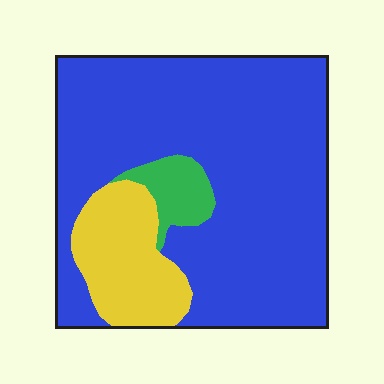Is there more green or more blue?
Blue.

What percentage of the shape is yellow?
Yellow takes up less than a sixth of the shape.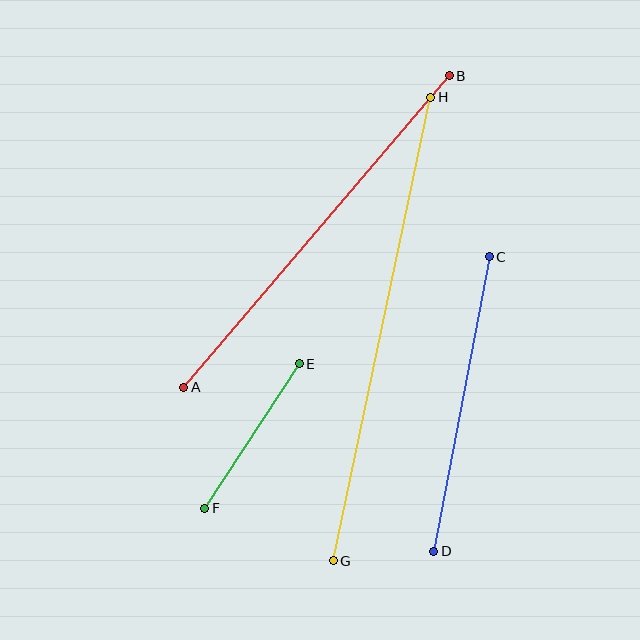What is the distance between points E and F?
The distance is approximately 173 pixels.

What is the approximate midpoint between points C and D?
The midpoint is at approximately (462, 404) pixels.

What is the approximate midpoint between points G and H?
The midpoint is at approximately (382, 329) pixels.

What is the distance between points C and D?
The distance is approximately 300 pixels.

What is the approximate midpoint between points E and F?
The midpoint is at approximately (252, 436) pixels.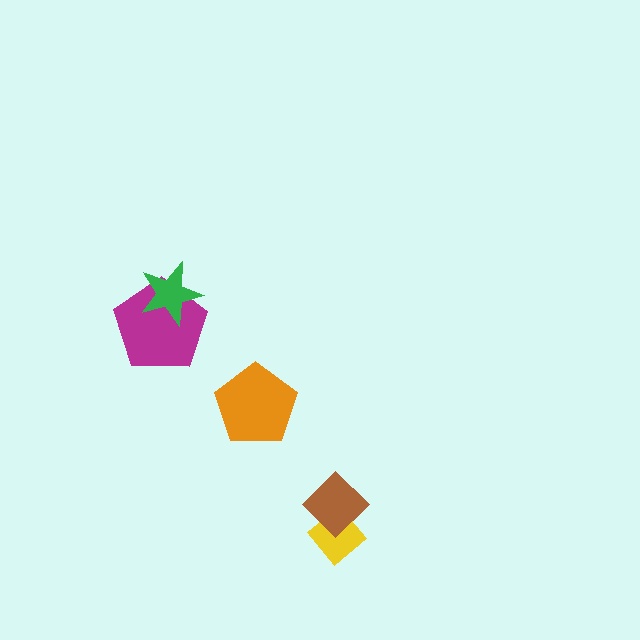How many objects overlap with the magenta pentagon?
1 object overlaps with the magenta pentagon.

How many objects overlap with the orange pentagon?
0 objects overlap with the orange pentagon.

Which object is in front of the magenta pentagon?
The green star is in front of the magenta pentagon.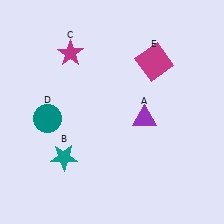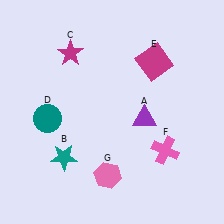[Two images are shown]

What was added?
A pink cross (F), a pink hexagon (G) were added in Image 2.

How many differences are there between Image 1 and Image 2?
There are 2 differences between the two images.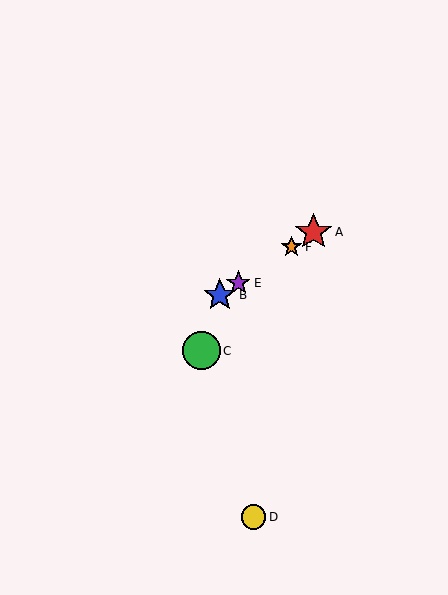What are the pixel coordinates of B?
Object B is at (220, 295).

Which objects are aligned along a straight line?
Objects A, B, E, F are aligned along a straight line.